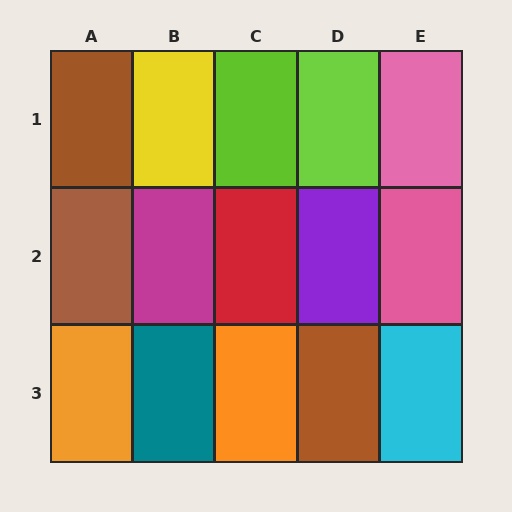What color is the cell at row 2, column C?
Red.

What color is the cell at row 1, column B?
Yellow.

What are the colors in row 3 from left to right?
Orange, teal, orange, brown, cyan.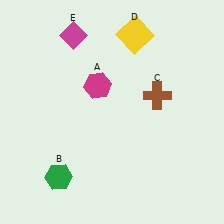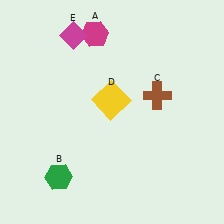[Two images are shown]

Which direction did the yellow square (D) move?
The yellow square (D) moved down.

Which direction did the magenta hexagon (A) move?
The magenta hexagon (A) moved up.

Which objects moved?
The objects that moved are: the magenta hexagon (A), the yellow square (D).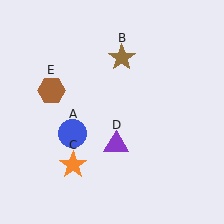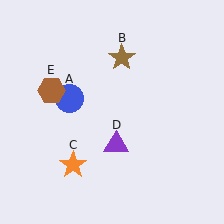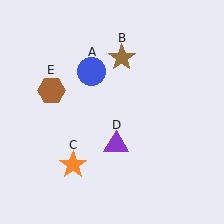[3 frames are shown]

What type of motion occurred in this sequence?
The blue circle (object A) rotated clockwise around the center of the scene.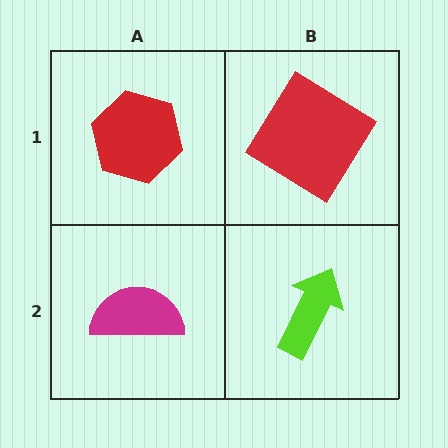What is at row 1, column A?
A red hexagon.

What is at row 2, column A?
A magenta semicircle.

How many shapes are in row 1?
2 shapes.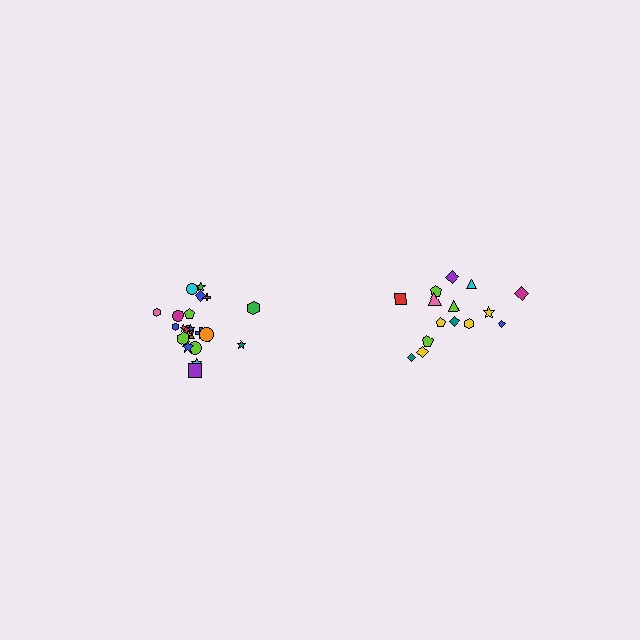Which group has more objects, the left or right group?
The left group.